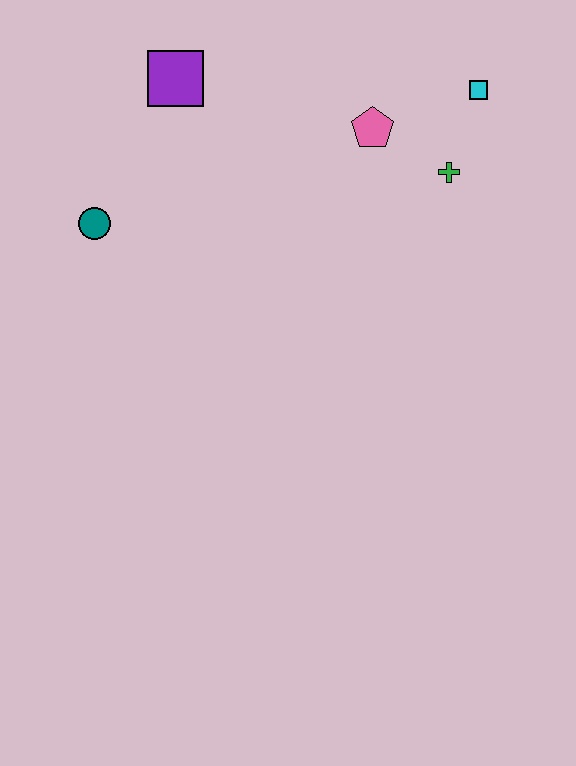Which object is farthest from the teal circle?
The cyan square is farthest from the teal circle.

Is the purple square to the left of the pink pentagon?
Yes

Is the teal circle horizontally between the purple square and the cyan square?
No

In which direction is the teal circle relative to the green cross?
The teal circle is to the left of the green cross.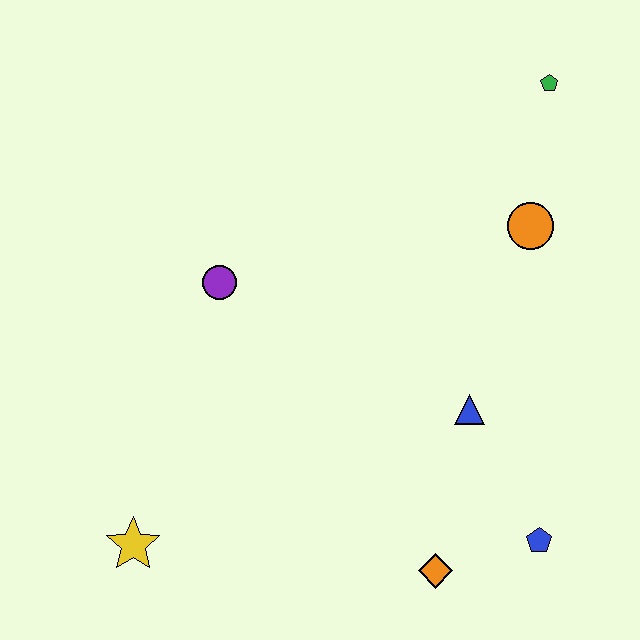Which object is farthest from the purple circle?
The blue pentagon is farthest from the purple circle.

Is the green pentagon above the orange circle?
Yes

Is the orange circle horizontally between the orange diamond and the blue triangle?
No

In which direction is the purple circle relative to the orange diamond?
The purple circle is above the orange diamond.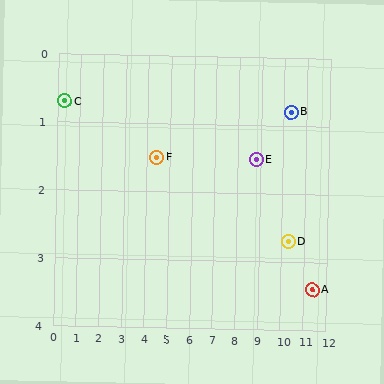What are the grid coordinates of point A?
Point A is at approximately (11.4, 3.4).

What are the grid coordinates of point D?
Point D is at approximately (10.3, 2.7).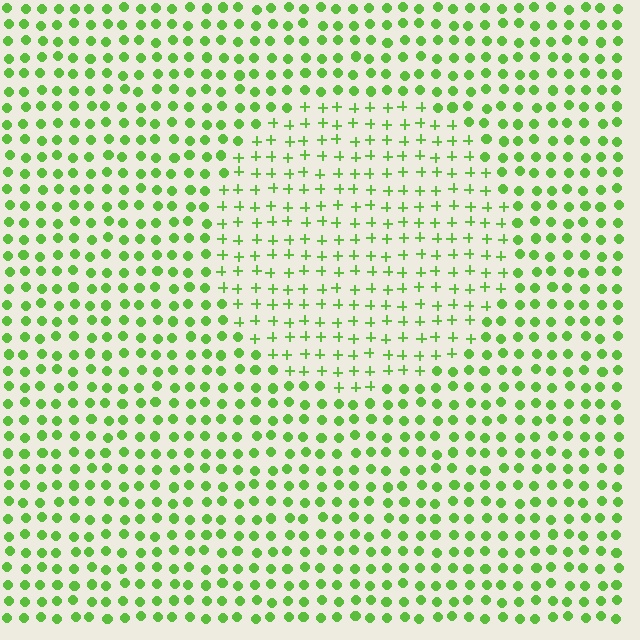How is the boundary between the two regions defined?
The boundary is defined by a change in element shape: plus signs inside vs. circles outside. All elements share the same color and spacing.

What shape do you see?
I see a circle.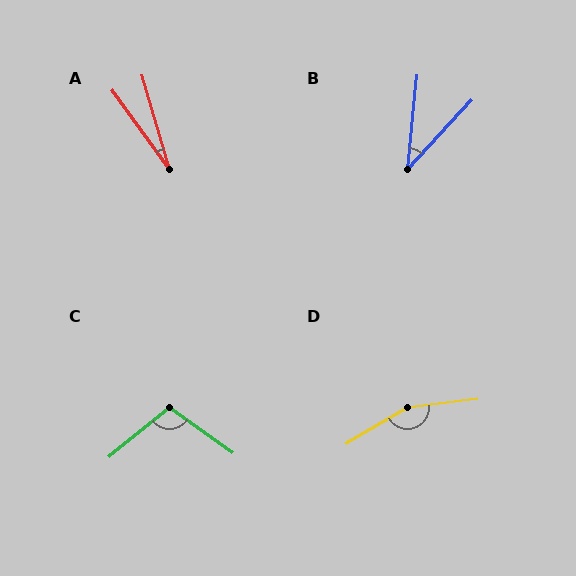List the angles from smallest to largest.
A (20°), B (37°), C (105°), D (157°).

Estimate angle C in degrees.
Approximately 105 degrees.